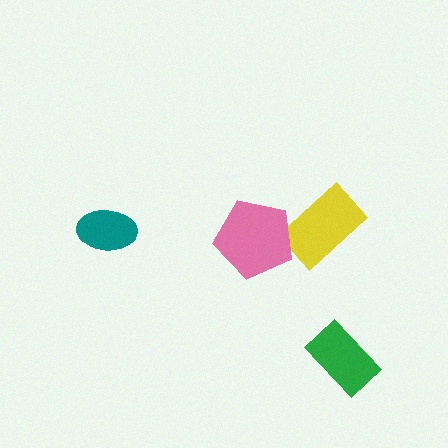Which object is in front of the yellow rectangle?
The pink pentagon is in front of the yellow rectangle.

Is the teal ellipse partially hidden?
No, no other shape covers it.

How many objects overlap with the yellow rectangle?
1 object overlaps with the yellow rectangle.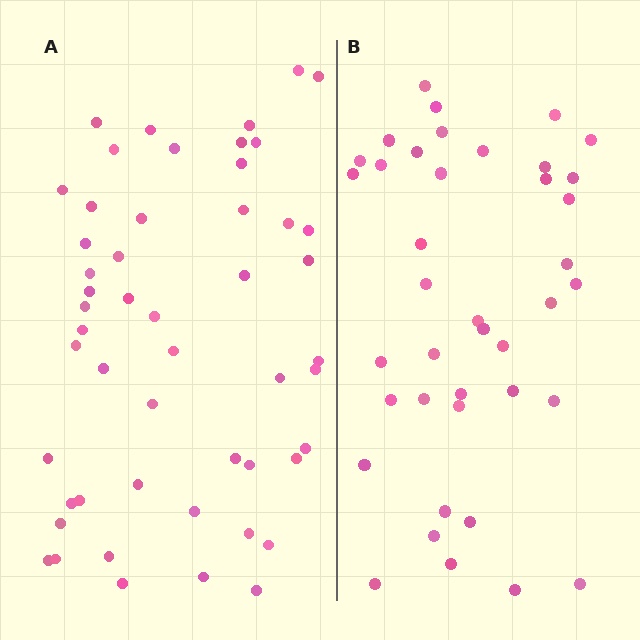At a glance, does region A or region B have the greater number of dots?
Region A (the left region) has more dots.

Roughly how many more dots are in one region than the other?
Region A has roughly 12 or so more dots than region B.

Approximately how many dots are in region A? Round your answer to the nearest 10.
About 50 dots. (The exact count is 51, which rounds to 50.)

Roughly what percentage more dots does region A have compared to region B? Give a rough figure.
About 30% more.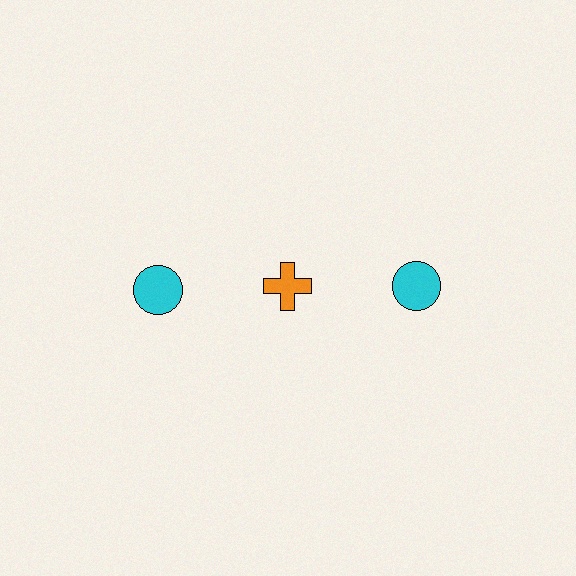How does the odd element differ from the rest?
It differs in both color (orange instead of cyan) and shape (cross instead of circle).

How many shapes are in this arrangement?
There are 3 shapes arranged in a grid pattern.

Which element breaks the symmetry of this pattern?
The orange cross in the top row, second from left column breaks the symmetry. All other shapes are cyan circles.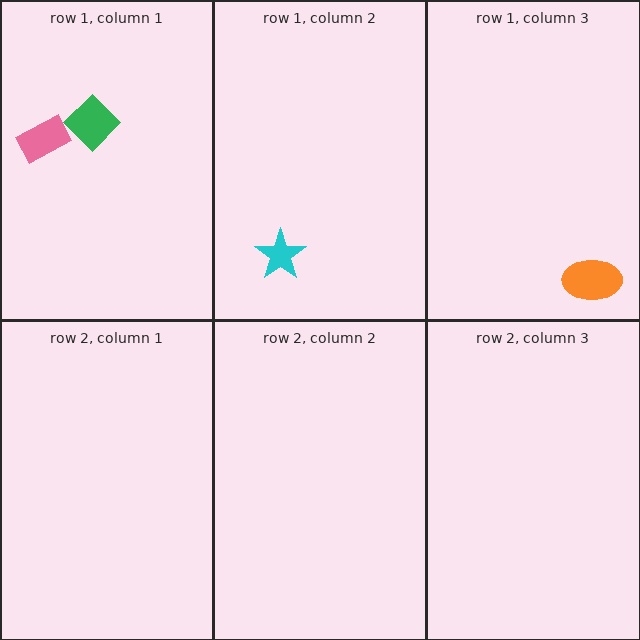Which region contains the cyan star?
The row 1, column 2 region.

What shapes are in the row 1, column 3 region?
The orange ellipse.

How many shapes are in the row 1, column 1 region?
2.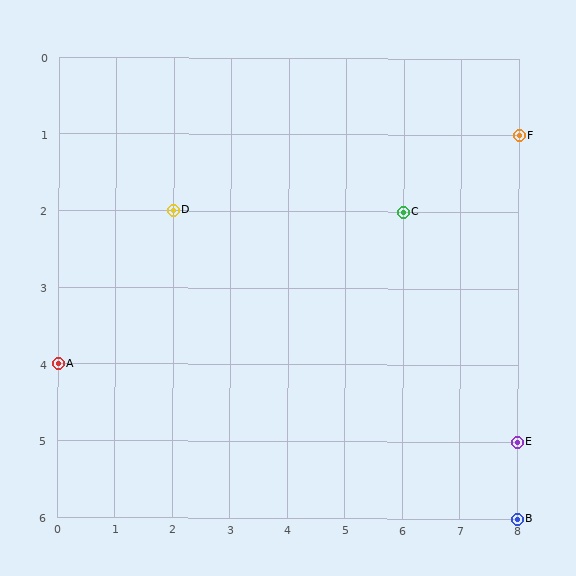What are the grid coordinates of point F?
Point F is at grid coordinates (8, 1).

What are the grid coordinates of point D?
Point D is at grid coordinates (2, 2).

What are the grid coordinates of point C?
Point C is at grid coordinates (6, 2).